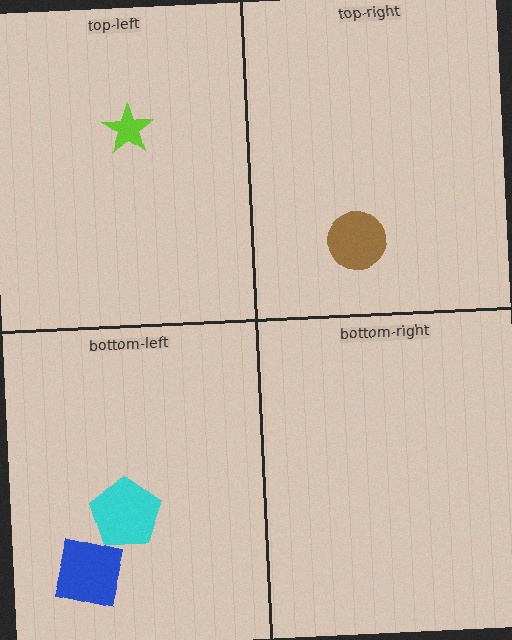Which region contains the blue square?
The bottom-left region.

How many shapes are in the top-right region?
1.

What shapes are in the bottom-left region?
The cyan pentagon, the blue square.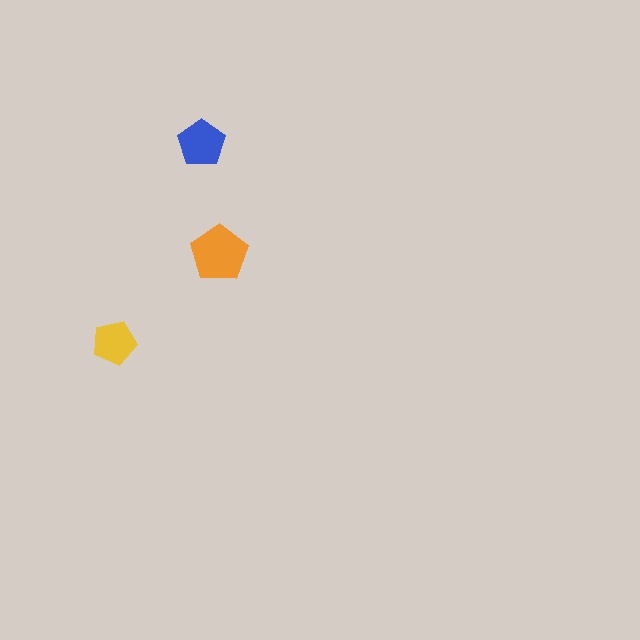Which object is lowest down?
The yellow pentagon is bottommost.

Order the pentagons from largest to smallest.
the orange one, the blue one, the yellow one.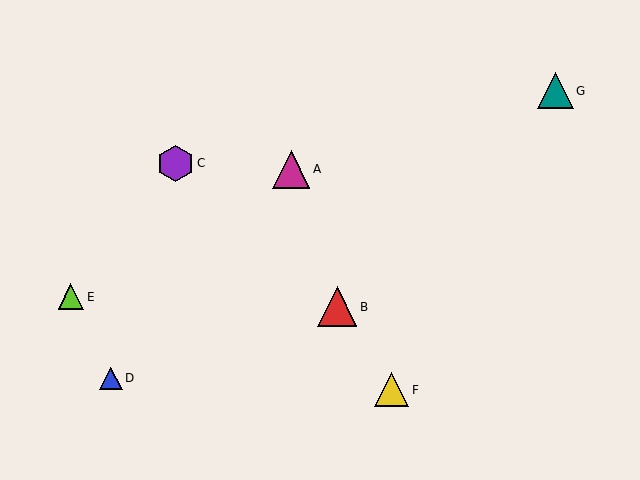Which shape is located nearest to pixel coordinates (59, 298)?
The lime triangle (labeled E) at (71, 297) is nearest to that location.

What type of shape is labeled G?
Shape G is a teal triangle.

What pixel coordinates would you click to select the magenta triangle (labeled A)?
Click at (291, 169) to select the magenta triangle A.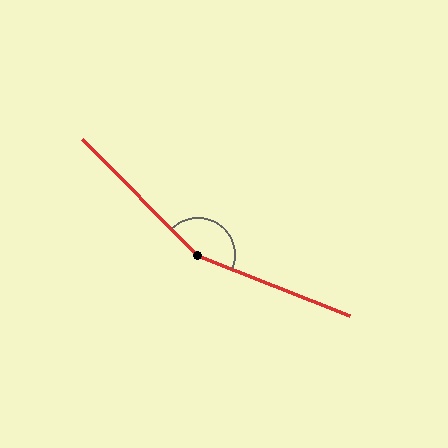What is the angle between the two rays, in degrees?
Approximately 157 degrees.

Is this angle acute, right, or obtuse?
It is obtuse.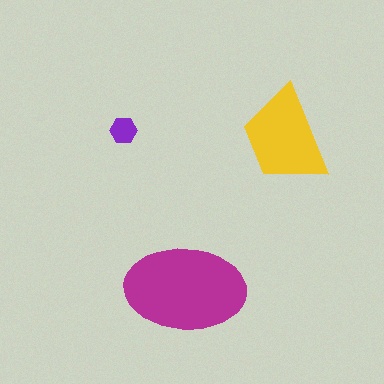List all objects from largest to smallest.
The magenta ellipse, the yellow trapezoid, the purple hexagon.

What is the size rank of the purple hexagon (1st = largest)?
3rd.